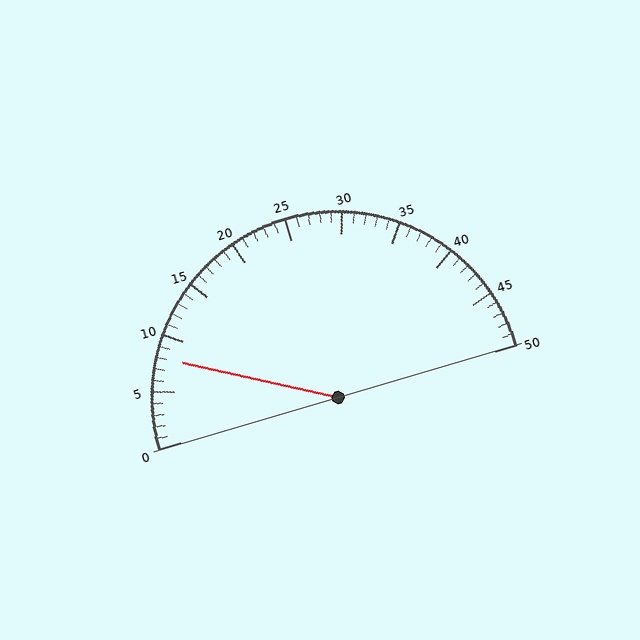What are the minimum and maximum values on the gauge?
The gauge ranges from 0 to 50.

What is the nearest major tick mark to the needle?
The nearest major tick mark is 10.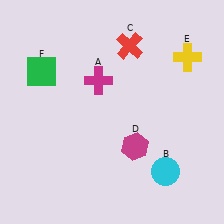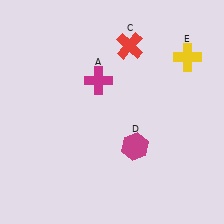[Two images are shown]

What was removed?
The cyan circle (B), the green square (F) were removed in Image 2.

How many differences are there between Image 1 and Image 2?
There are 2 differences between the two images.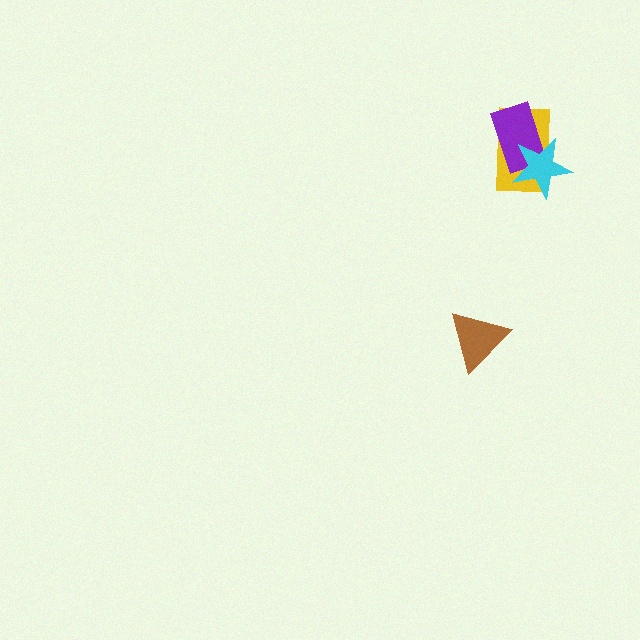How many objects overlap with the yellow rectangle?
2 objects overlap with the yellow rectangle.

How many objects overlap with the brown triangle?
0 objects overlap with the brown triangle.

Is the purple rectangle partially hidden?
Yes, it is partially covered by another shape.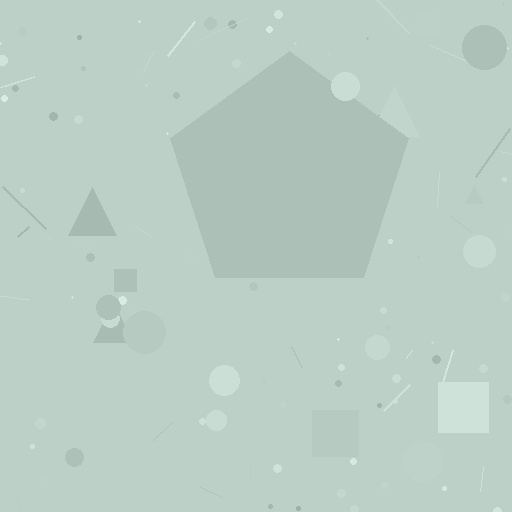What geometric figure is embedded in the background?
A pentagon is embedded in the background.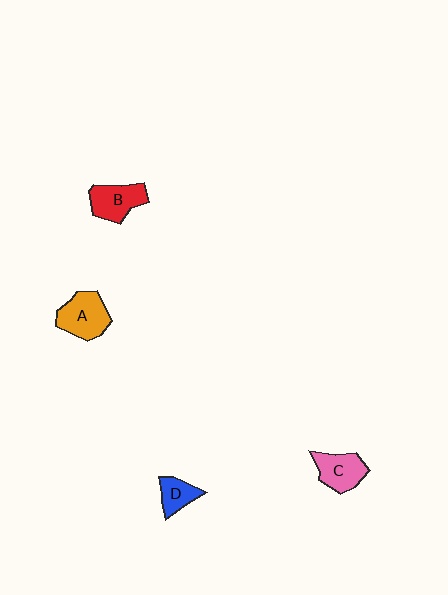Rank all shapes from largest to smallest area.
From largest to smallest: A (orange), B (red), C (pink), D (blue).